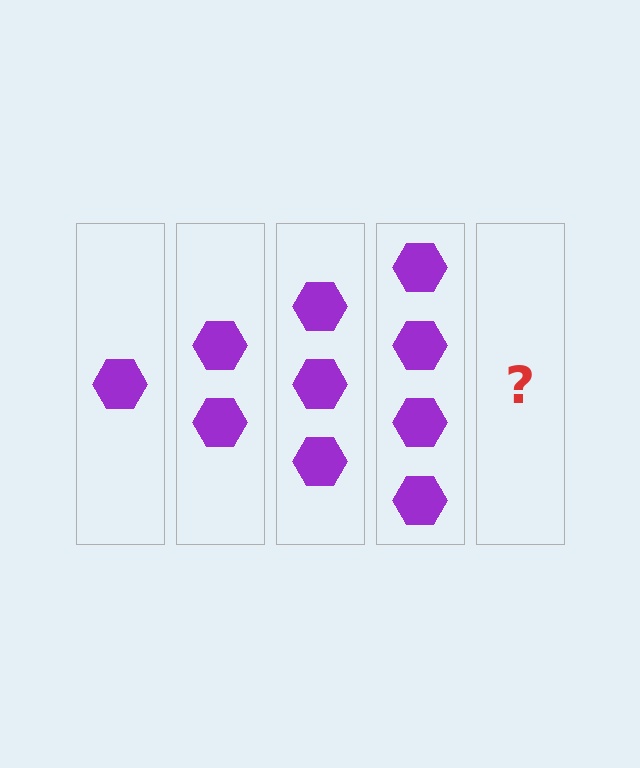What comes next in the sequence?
The next element should be 5 hexagons.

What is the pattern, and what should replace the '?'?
The pattern is that each step adds one more hexagon. The '?' should be 5 hexagons.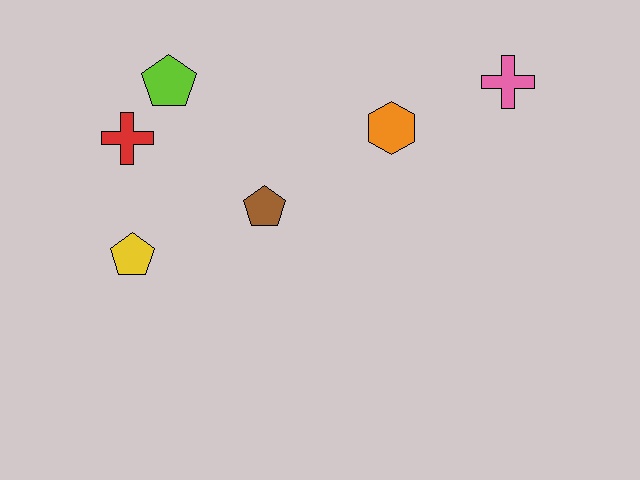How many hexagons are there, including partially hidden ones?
There is 1 hexagon.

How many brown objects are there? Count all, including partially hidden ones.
There is 1 brown object.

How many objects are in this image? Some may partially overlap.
There are 6 objects.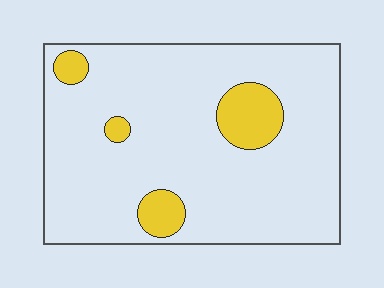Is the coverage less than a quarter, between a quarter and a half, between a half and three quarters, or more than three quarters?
Less than a quarter.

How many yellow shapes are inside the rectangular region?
4.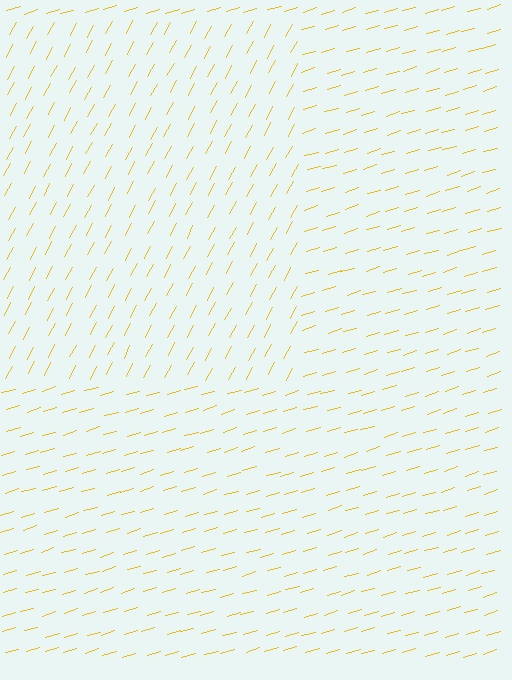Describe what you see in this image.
The image is filled with small yellow line segments. A rectangle region in the image has lines oriented differently from the surrounding lines, creating a visible texture boundary.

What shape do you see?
I see a rectangle.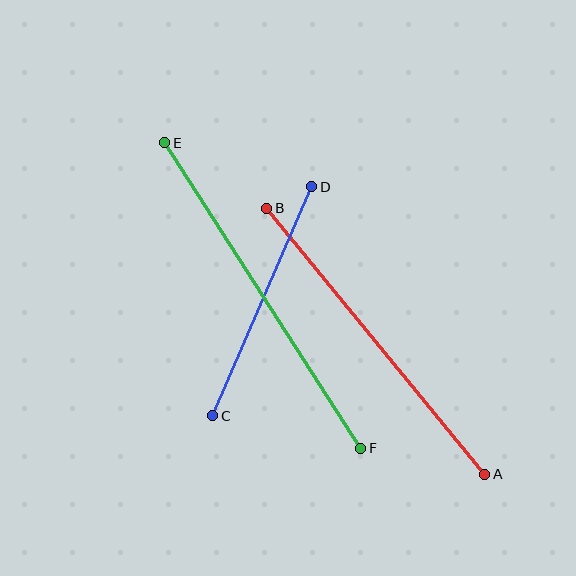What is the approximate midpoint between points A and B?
The midpoint is at approximately (376, 341) pixels.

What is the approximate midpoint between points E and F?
The midpoint is at approximately (263, 295) pixels.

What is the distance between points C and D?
The distance is approximately 249 pixels.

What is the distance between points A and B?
The distance is approximately 344 pixels.